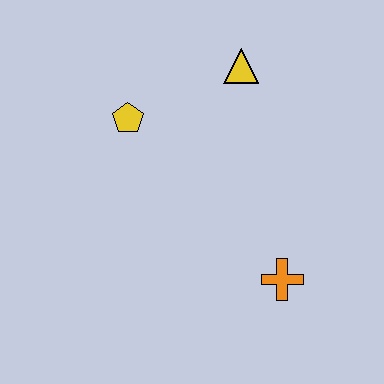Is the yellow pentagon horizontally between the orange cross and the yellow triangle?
No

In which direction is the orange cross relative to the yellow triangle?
The orange cross is below the yellow triangle.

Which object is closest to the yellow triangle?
The yellow pentagon is closest to the yellow triangle.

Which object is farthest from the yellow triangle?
The orange cross is farthest from the yellow triangle.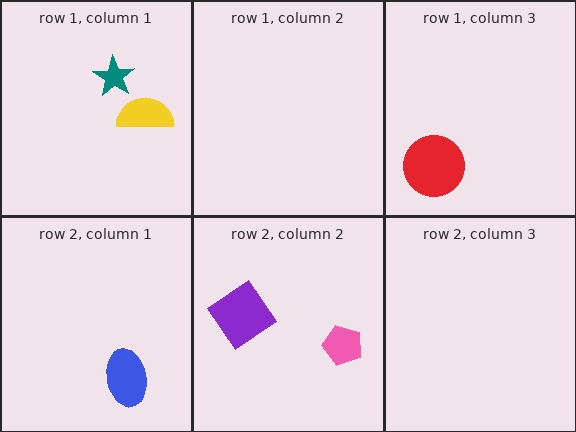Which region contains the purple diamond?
The row 2, column 2 region.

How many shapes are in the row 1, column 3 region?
1.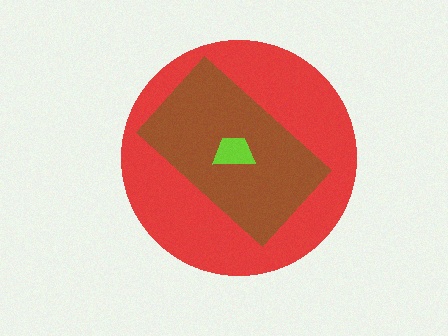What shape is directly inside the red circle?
The brown rectangle.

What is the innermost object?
The lime trapezoid.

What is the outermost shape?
The red circle.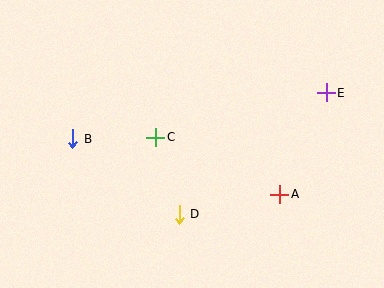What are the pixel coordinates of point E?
Point E is at (326, 93).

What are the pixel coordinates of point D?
Point D is at (179, 214).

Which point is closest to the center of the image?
Point C at (156, 137) is closest to the center.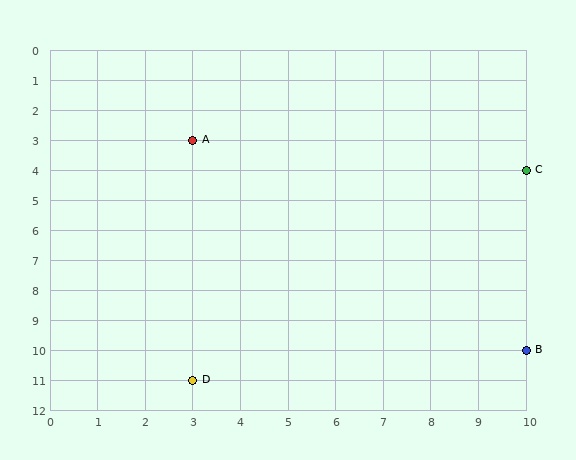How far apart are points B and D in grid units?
Points B and D are 7 columns and 1 row apart (about 7.1 grid units diagonally).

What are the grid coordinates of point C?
Point C is at grid coordinates (10, 4).